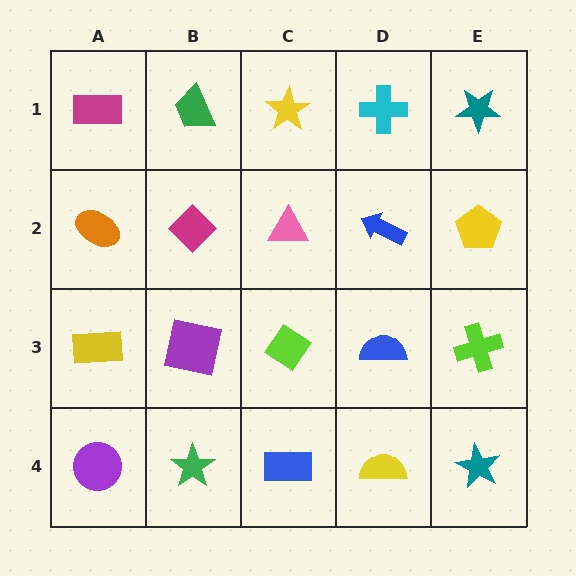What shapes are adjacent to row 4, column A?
A yellow rectangle (row 3, column A), a green star (row 4, column B).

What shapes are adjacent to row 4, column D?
A blue semicircle (row 3, column D), a blue rectangle (row 4, column C), a teal star (row 4, column E).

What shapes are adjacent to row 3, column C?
A pink triangle (row 2, column C), a blue rectangle (row 4, column C), a purple square (row 3, column B), a blue semicircle (row 3, column D).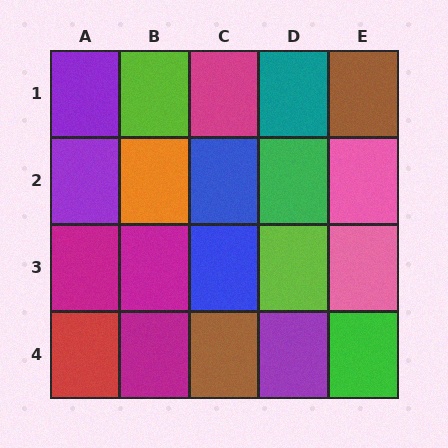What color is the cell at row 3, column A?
Magenta.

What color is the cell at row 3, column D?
Lime.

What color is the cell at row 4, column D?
Purple.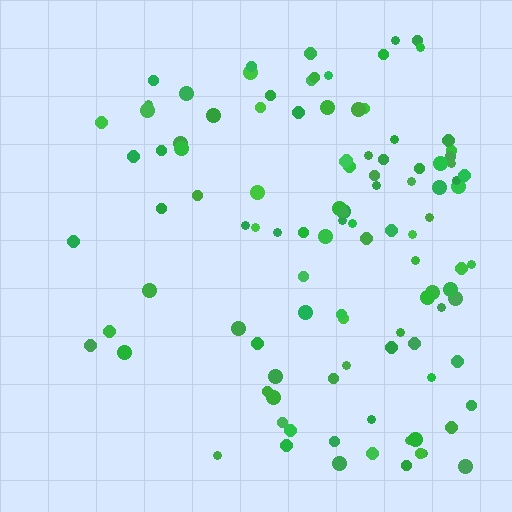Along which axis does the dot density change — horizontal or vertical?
Horizontal.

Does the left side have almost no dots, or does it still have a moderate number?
Still a moderate number, just noticeably fewer than the right.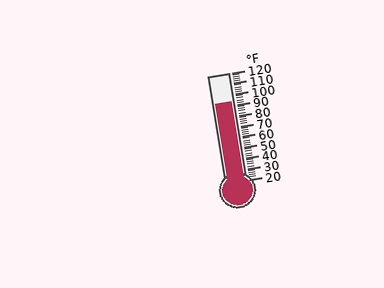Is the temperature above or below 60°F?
The temperature is above 60°F.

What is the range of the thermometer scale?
The thermometer scale ranges from 20°F to 120°F.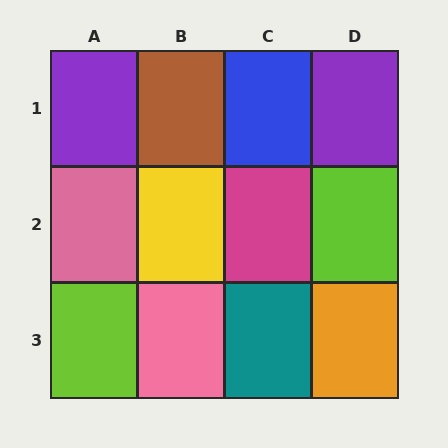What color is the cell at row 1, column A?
Purple.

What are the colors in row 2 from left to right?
Pink, yellow, magenta, lime.